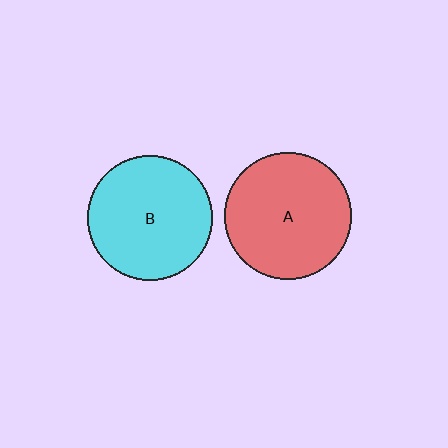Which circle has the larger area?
Circle A (red).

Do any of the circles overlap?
No, none of the circles overlap.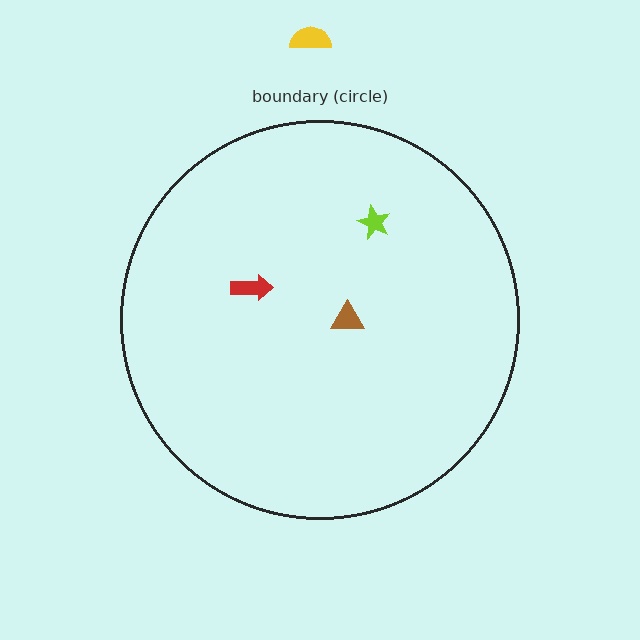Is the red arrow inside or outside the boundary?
Inside.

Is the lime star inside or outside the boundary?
Inside.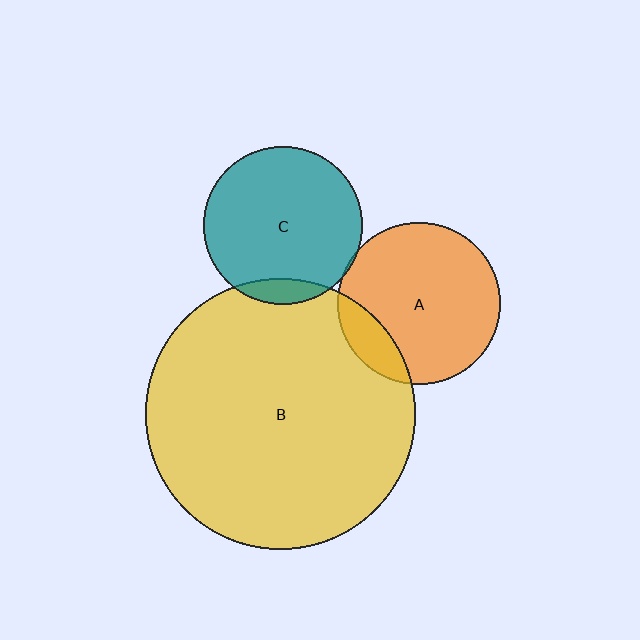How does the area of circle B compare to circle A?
Approximately 2.8 times.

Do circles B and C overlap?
Yes.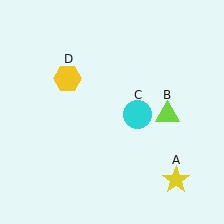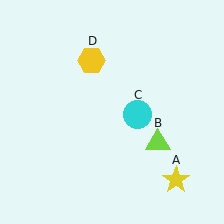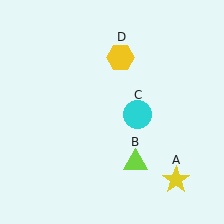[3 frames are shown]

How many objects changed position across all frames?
2 objects changed position: lime triangle (object B), yellow hexagon (object D).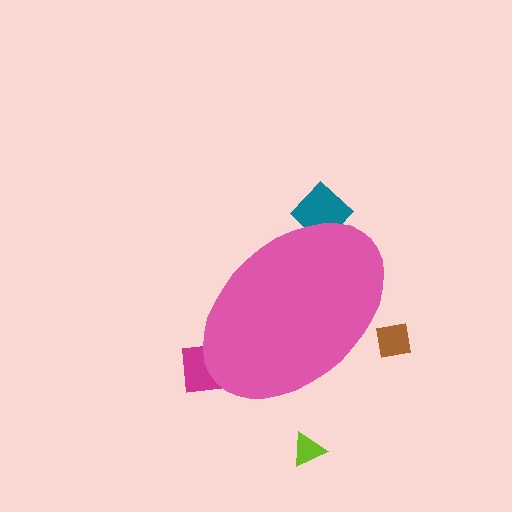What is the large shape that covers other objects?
A pink ellipse.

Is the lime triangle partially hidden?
No, the lime triangle is fully visible.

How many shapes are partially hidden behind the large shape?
4 shapes are partially hidden.